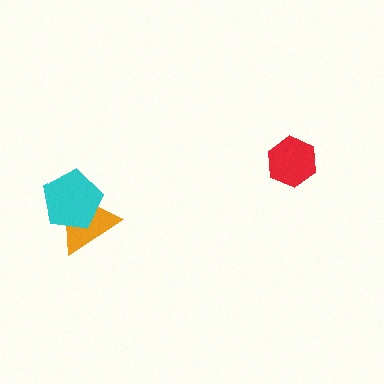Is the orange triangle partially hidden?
Yes, it is partially covered by another shape.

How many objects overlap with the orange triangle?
1 object overlaps with the orange triangle.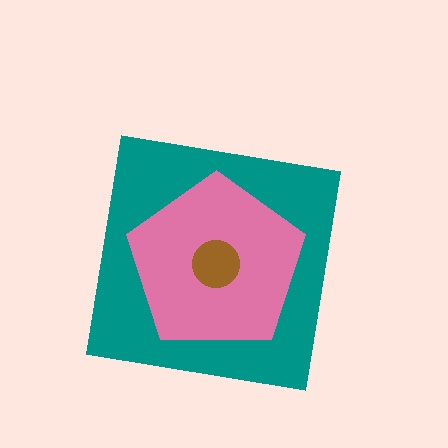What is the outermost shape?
The teal square.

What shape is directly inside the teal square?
The pink pentagon.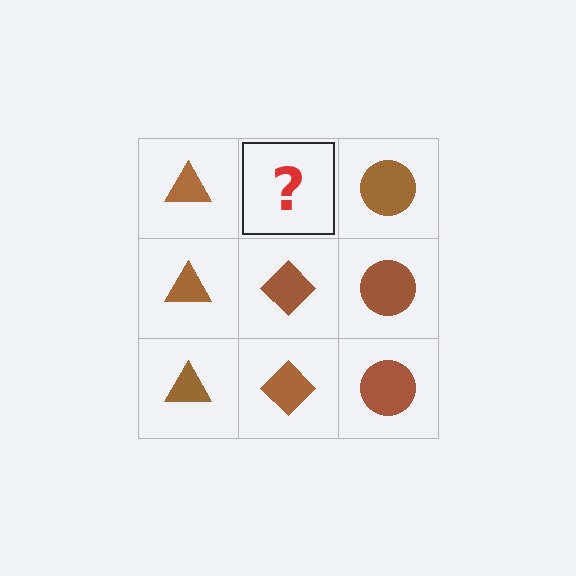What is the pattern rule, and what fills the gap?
The rule is that each column has a consistent shape. The gap should be filled with a brown diamond.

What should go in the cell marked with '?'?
The missing cell should contain a brown diamond.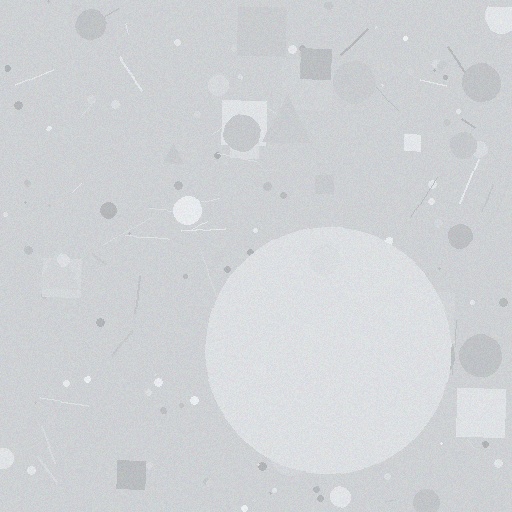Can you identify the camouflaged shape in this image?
The camouflaged shape is a circle.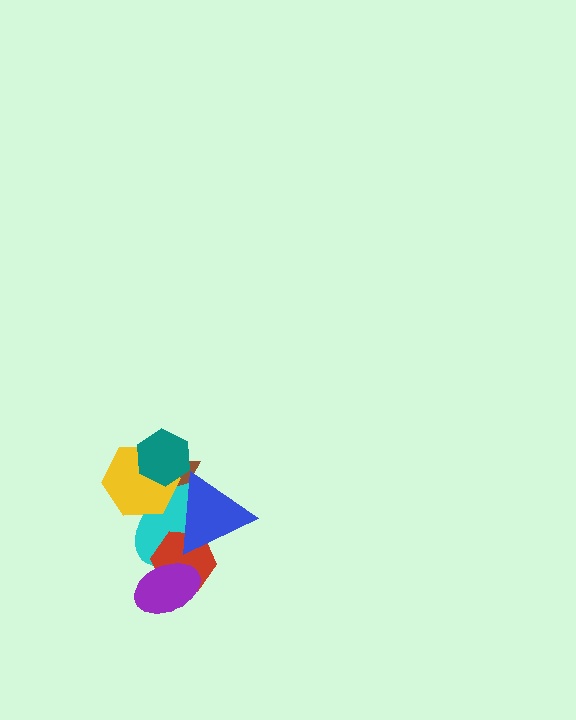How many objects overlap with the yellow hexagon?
4 objects overlap with the yellow hexagon.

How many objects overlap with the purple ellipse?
2 objects overlap with the purple ellipse.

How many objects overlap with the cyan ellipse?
6 objects overlap with the cyan ellipse.